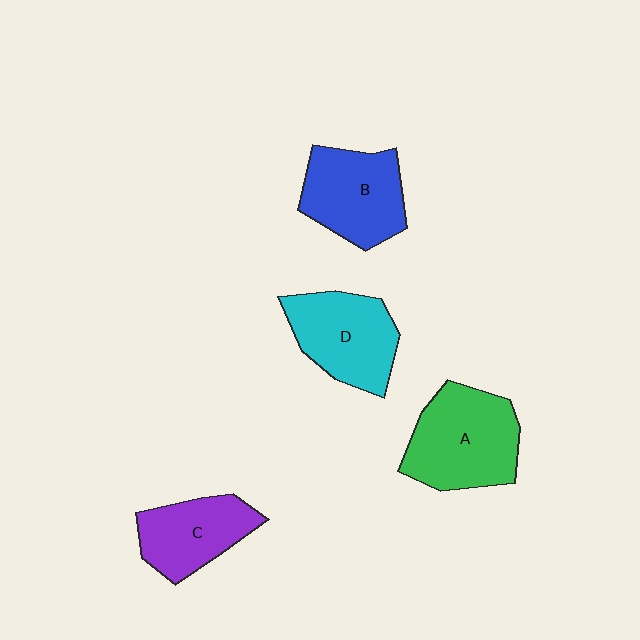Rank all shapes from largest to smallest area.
From largest to smallest: A (green), D (cyan), B (blue), C (purple).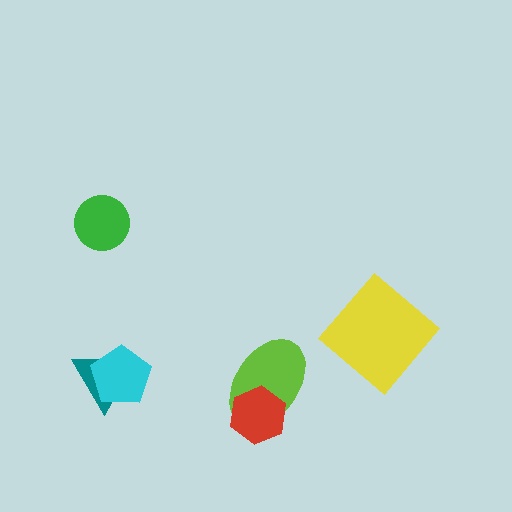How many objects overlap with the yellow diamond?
0 objects overlap with the yellow diamond.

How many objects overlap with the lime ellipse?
1 object overlaps with the lime ellipse.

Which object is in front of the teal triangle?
The cyan pentagon is in front of the teal triangle.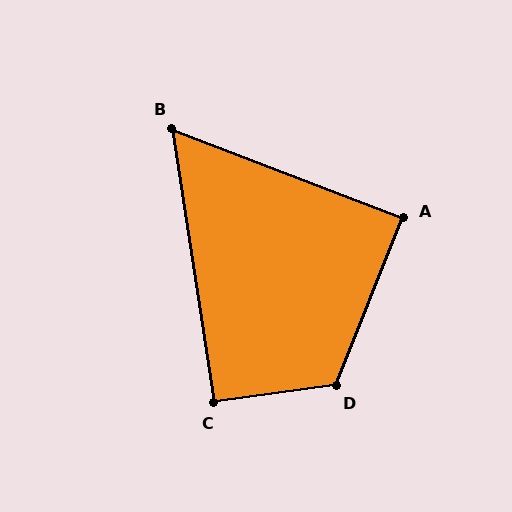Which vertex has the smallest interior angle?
B, at approximately 60 degrees.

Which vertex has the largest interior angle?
D, at approximately 120 degrees.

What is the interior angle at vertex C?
Approximately 91 degrees (approximately right).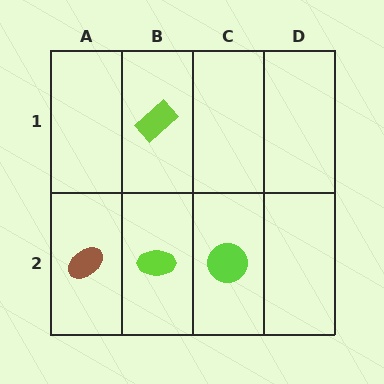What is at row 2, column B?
A lime ellipse.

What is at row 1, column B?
A lime rectangle.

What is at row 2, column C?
A lime circle.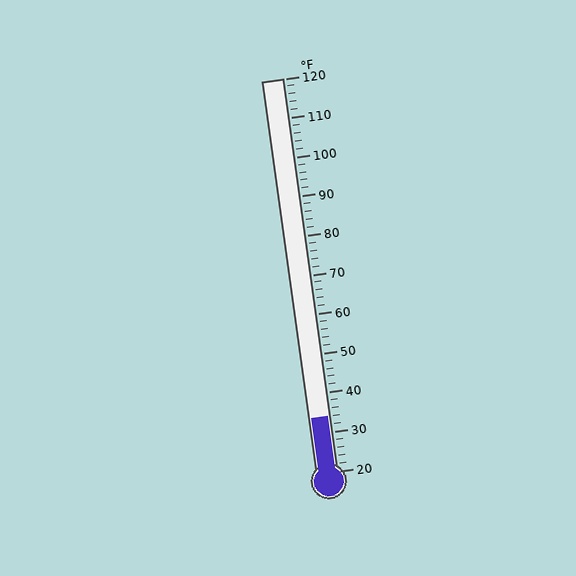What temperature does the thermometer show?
The thermometer shows approximately 34°F.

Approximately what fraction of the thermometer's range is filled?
The thermometer is filled to approximately 15% of its range.